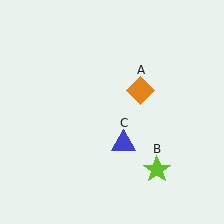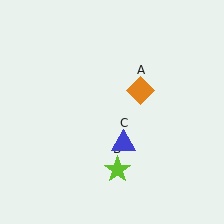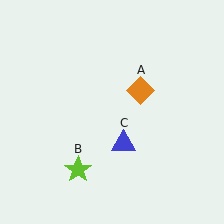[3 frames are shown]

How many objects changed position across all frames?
1 object changed position: lime star (object B).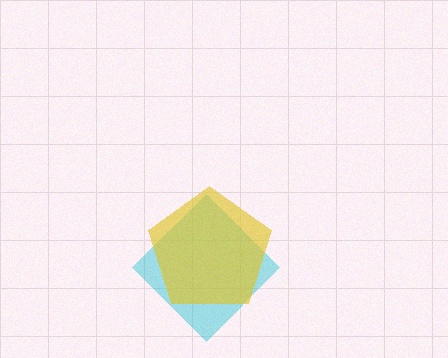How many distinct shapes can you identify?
There are 2 distinct shapes: a cyan diamond, a yellow pentagon.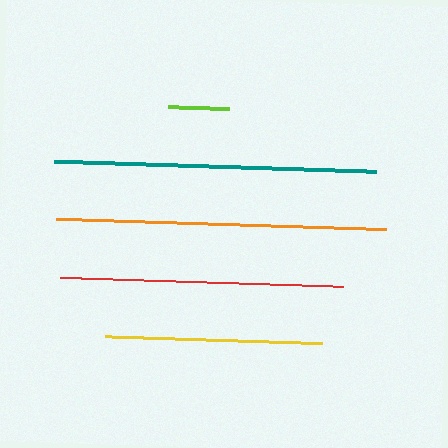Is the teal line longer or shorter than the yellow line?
The teal line is longer than the yellow line.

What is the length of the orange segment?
The orange segment is approximately 330 pixels long.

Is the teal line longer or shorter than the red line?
The teal line is longer than the red line.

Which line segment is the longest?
The orange line is the longest at approximately 330 pixels.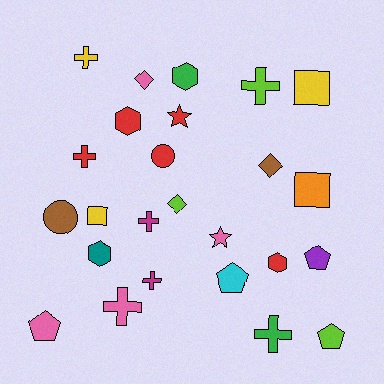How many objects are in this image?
There are 25 objects.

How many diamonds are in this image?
There are 3 diamonds.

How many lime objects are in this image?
There are 3 lime objects.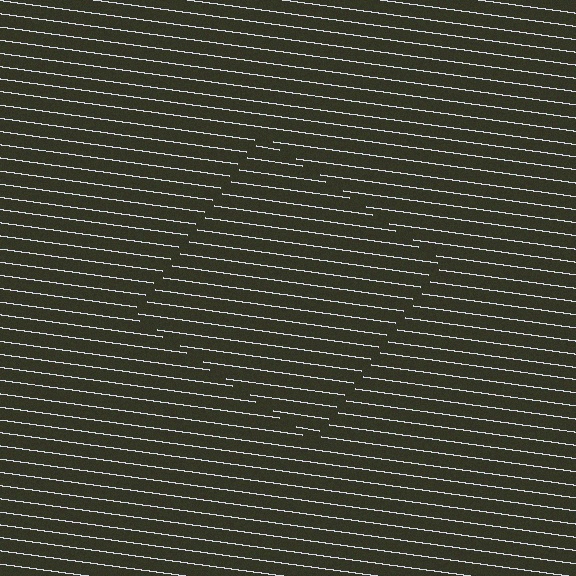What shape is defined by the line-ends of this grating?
An illusory square. The interior of the shape contains the same grating, shifted by half a period — the contour is defined by the phase discontinuity where line-ends from the inner and outer gratings abut.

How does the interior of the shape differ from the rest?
The interior of the shape contains the same grating, shifted by half a period — the contour is defined by the phase discontinuity where line-ends from the inner and outer gratings abut.